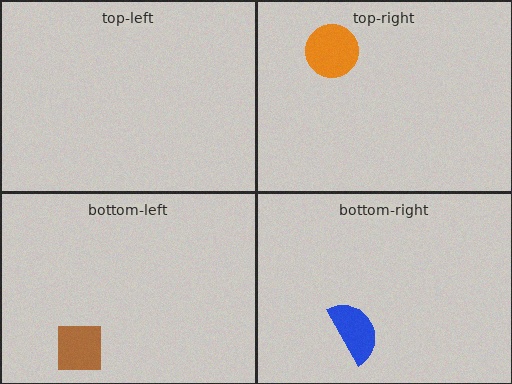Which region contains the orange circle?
The top-right region.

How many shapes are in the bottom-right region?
1.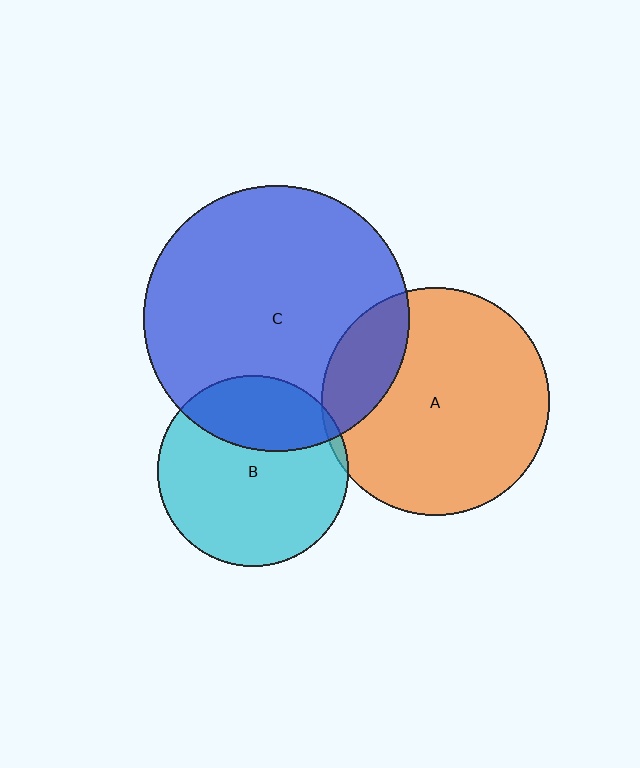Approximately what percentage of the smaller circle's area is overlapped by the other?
Approximately 20%.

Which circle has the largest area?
Circle C (blue).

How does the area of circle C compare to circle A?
Approximately 1.4 times.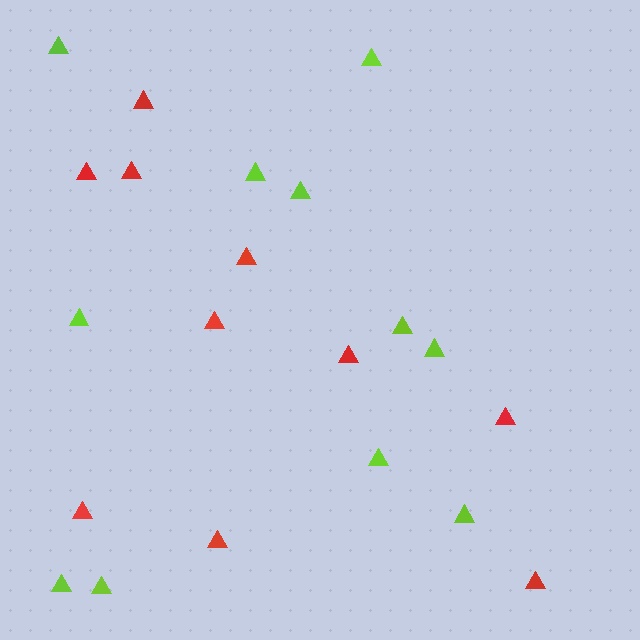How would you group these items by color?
There are 2 groups: one group of red triangles (10) and one group of lime triangles (11).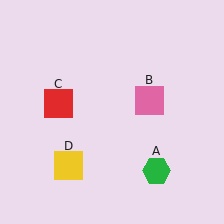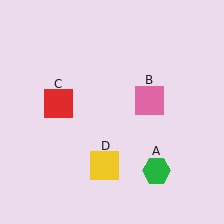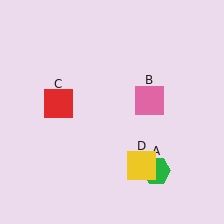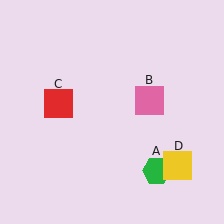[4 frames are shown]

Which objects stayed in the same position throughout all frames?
Green hexagon (object A) and pink square (object B) and red square (object C) remained stationary.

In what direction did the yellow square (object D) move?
The yellow square (object D) moved right.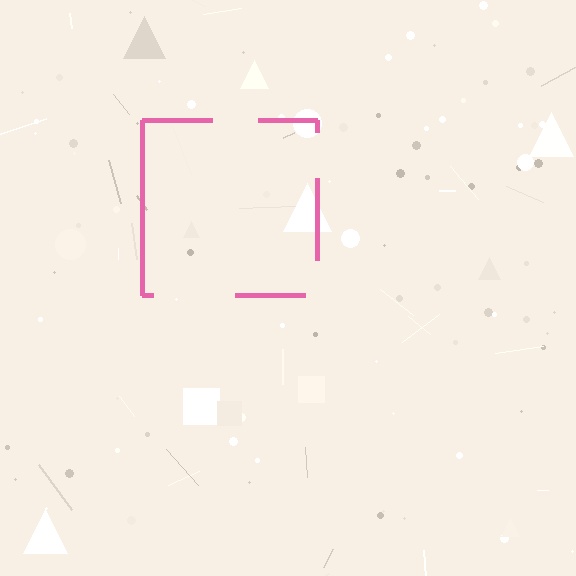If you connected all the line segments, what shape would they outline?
They would outline a square.